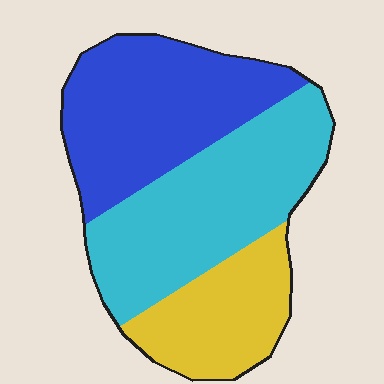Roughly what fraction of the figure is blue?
Blue takes up about three eighths (3/8) of the figure.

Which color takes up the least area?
Yellow, at roughly 20%.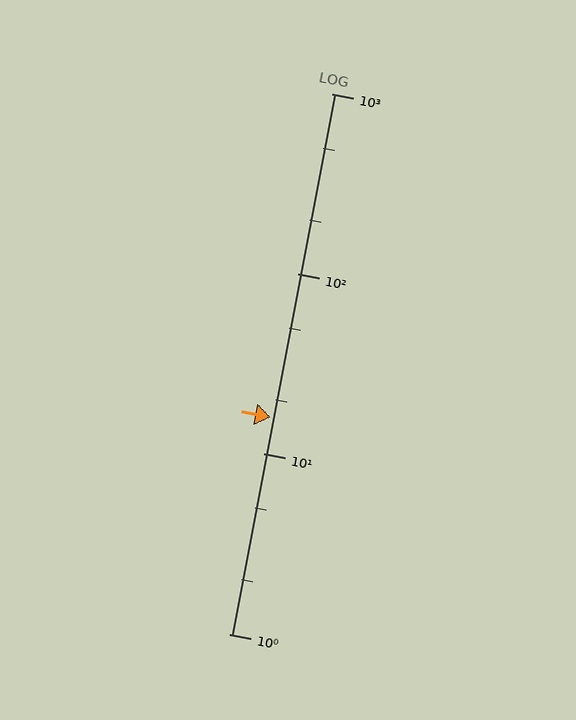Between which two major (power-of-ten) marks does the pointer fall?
The pointer is between 10 and 100.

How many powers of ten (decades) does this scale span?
The scale spans 3 decades, from 1 to 1000.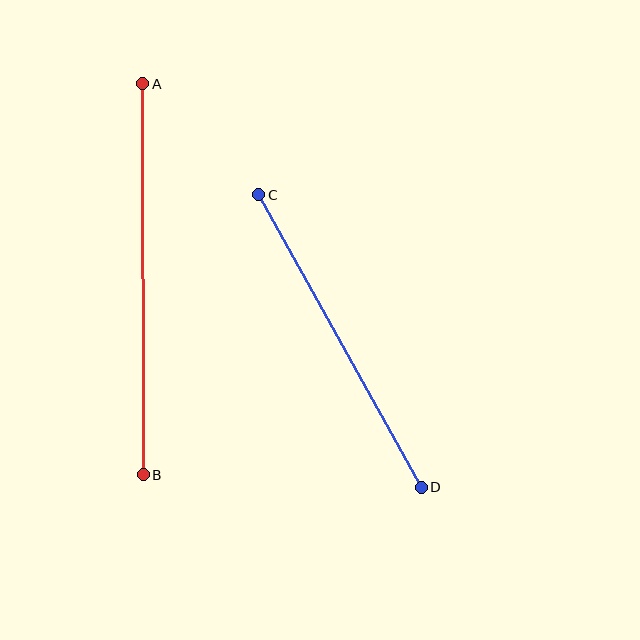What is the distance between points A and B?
The distance is approximately 391 pixels.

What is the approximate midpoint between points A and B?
The midpoint is at approximately (143, 279) pixels.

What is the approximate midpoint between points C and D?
The midpoint is at approximately (340, 341) pixels.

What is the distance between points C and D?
The distance is approximately 335 pixels.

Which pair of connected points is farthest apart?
Points A and B are farthest apart.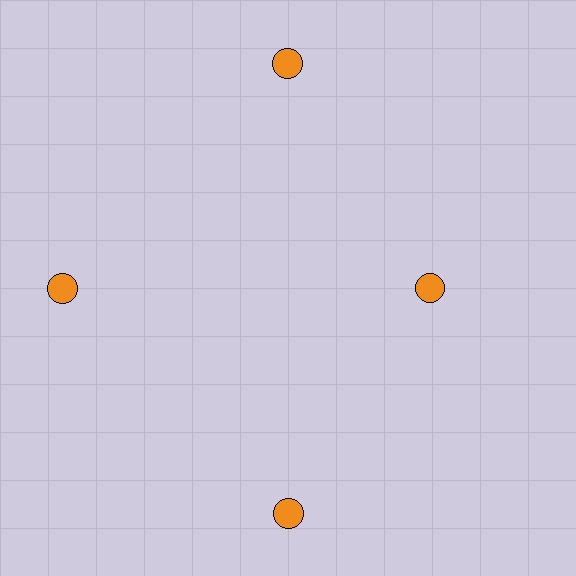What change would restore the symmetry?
The symmetry would be restored by moving it outward, back onto the ring so that all 4 circles sit at equal angles and equal distance from the center.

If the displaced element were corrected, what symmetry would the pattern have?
It would have 4-fold rotational symmetry — the pattern would map onto itself every 90 degrees.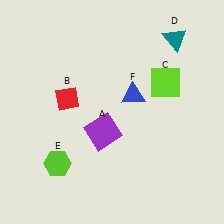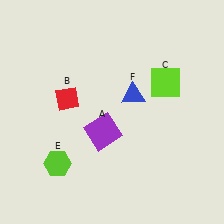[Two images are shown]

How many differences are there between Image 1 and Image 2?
There is 1 difference between the two images.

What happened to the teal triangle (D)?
The teal triangle (D) was removed in Image 2. It was in the top-right area of Image 1.